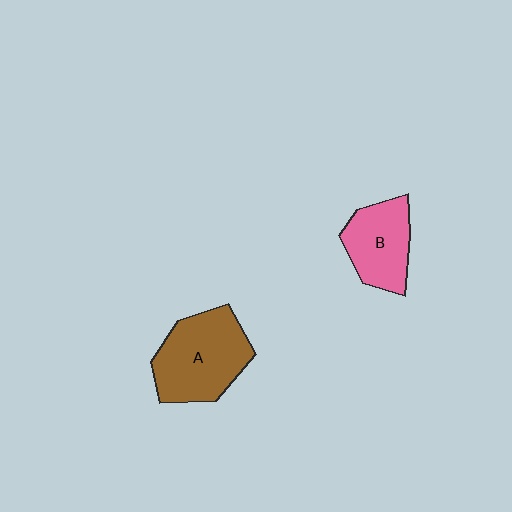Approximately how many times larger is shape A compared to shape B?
Approximately 1.4 times.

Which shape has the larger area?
Shape A (brown).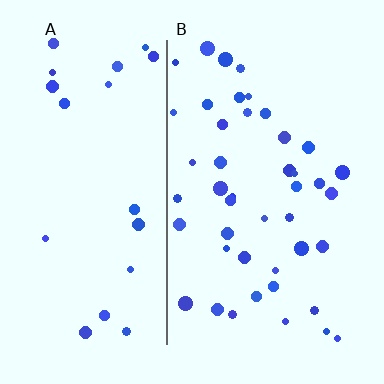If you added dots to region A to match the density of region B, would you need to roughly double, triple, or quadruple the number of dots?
Approximately double.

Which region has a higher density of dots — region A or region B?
B (the right).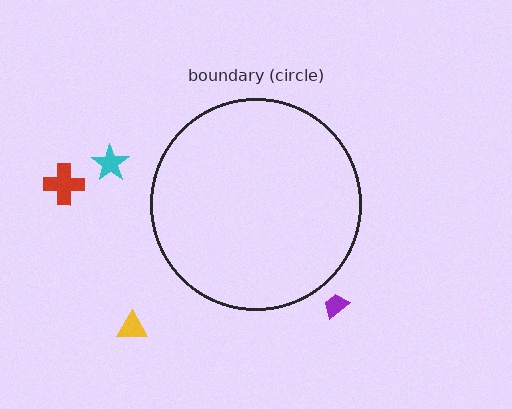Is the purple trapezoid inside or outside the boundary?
Outside.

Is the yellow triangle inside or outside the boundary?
Outside.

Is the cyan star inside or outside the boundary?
Outside.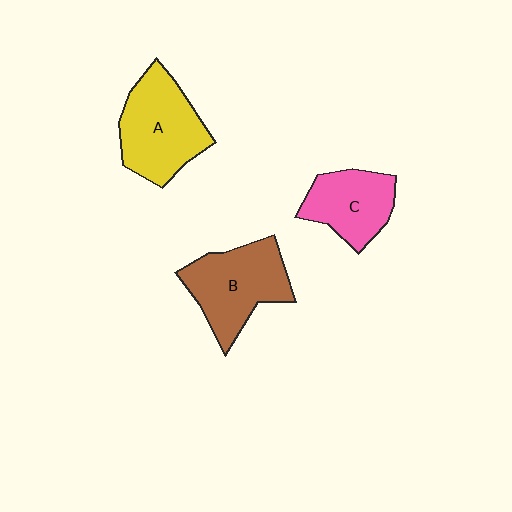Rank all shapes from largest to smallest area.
From largest to smallest: A (yellow), B (brown), C (pink).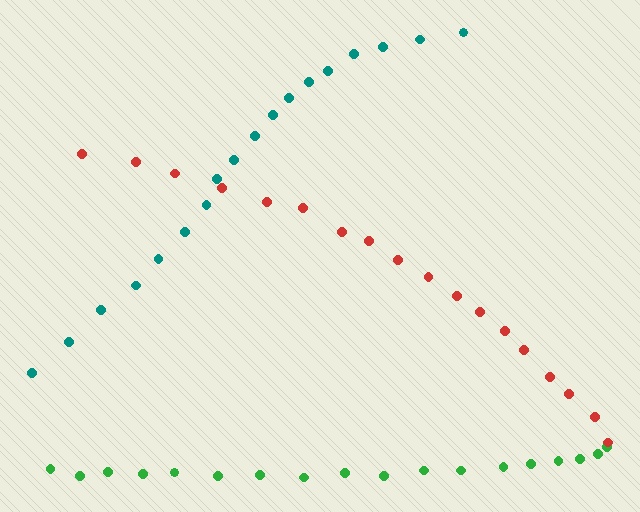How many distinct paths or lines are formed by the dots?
There are 3 distinct paths.